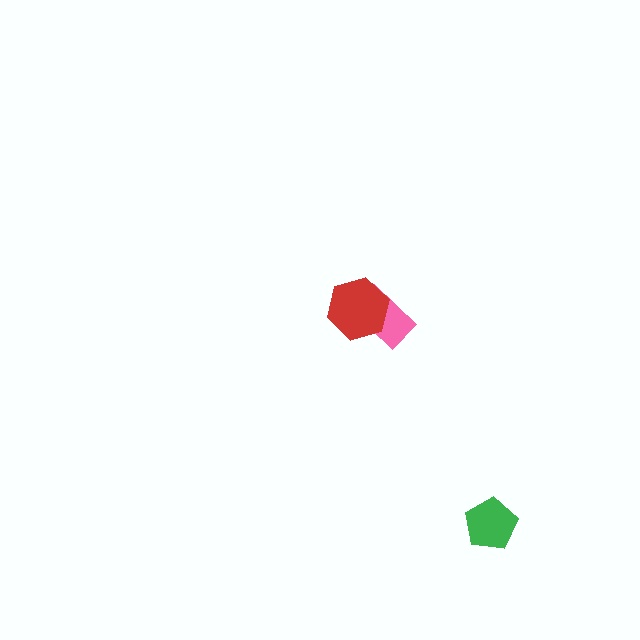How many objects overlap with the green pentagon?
0 objects overlap with the green pentagon.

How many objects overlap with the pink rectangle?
1 object overlaps with the pink rectangle.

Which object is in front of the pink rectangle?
The red hexagon is in front of the pink rectangle.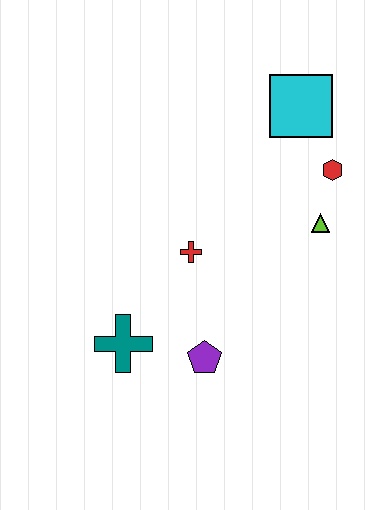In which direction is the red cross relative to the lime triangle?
The red cross is to the left of the lime triangle.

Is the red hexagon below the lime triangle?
No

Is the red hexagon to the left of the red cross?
No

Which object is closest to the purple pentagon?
The teal cross is closest to the purple pentagon.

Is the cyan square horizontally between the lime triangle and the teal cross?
Yes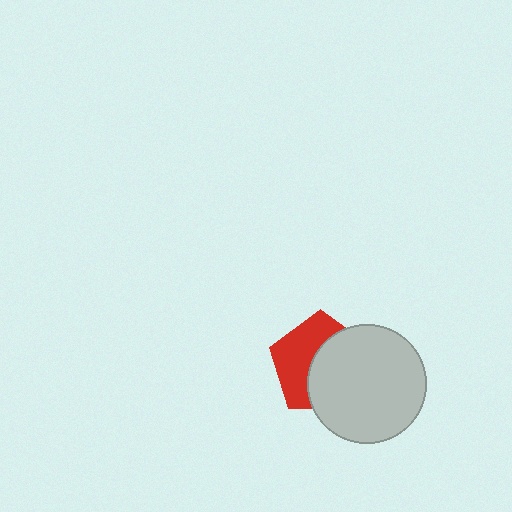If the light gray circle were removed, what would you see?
You would see the complete red pentagon.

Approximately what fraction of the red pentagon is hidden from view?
Roughly 53% of the red pentagon is hidden behind the light gray circle.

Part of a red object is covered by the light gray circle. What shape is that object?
It is a pentagon.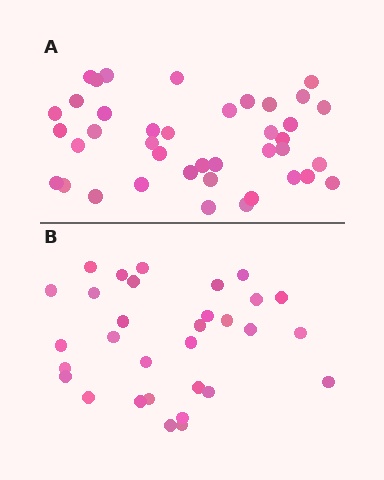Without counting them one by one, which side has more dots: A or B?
Region A (the top region) has more dots.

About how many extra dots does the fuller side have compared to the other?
Region A has roughly 8 or so more dots than region B.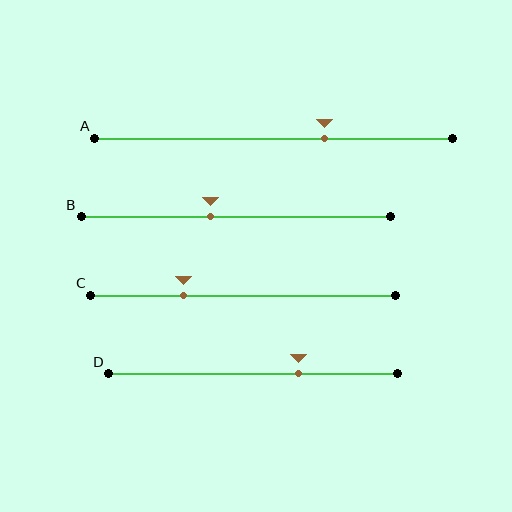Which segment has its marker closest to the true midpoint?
Segment B has its marker closest to the true midpoint.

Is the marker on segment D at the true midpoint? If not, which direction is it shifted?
No, the marker on segment D is shifted to the right by about 16% of the segment length.